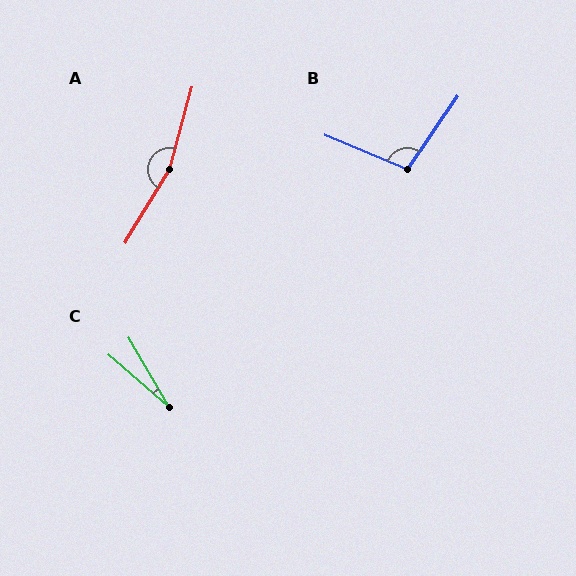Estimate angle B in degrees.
Approximately 102 degrees.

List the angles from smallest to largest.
C (19°), B (102°), A (164°).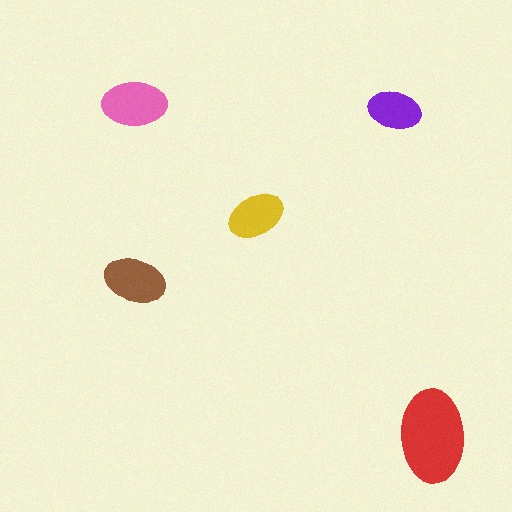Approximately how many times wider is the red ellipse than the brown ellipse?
About 1.5 times wider.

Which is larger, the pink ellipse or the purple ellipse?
The pink one.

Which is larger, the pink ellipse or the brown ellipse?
The pink one.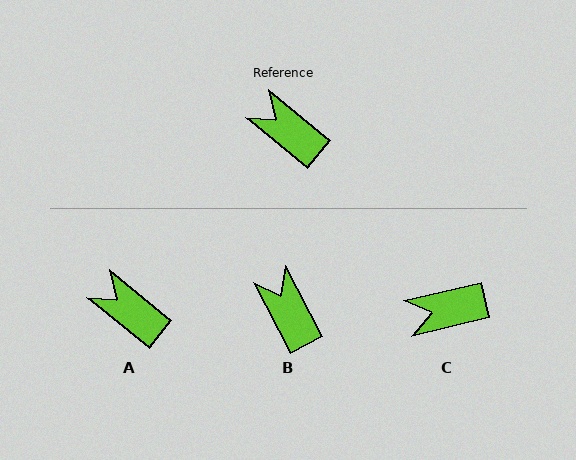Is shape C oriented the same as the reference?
No, it is off by about 53 degrees.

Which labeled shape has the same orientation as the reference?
A.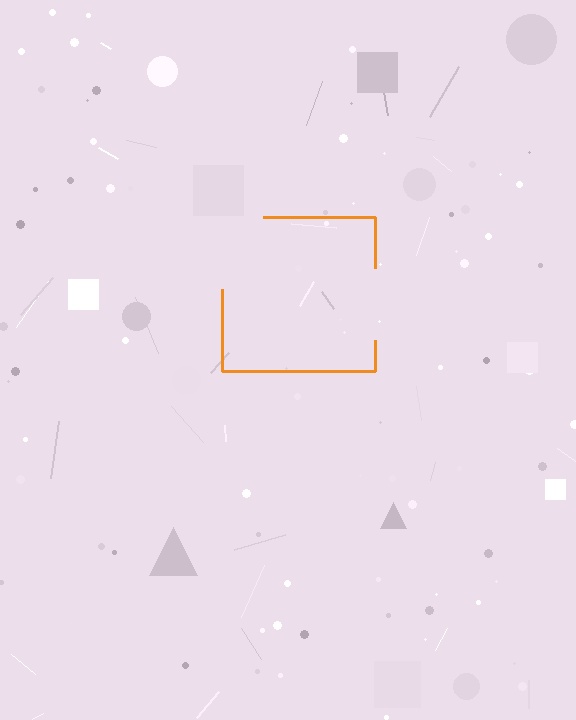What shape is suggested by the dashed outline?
The dashed outline suggests a square.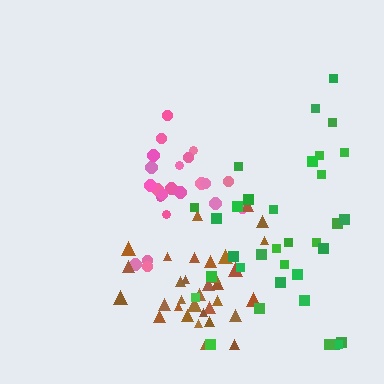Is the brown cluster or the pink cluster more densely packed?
Brown.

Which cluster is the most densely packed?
Brown.